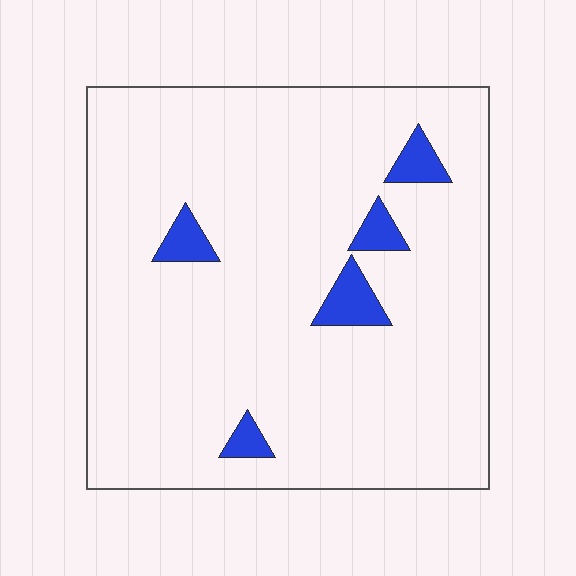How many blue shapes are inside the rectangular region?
5.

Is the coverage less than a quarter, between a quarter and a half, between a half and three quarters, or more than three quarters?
Less than a quarter.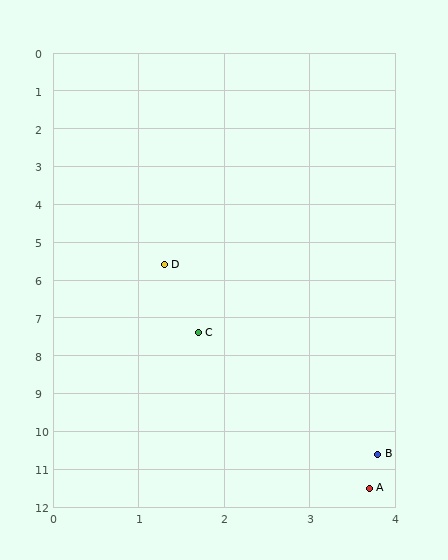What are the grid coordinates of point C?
Point C is at approximately (1.7, 7.4).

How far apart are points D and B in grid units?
Points D and B are about 5.6 grid units apart.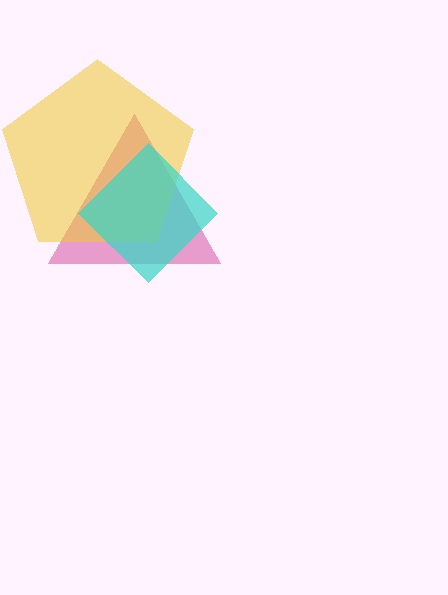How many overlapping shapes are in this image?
There are 3 overlapping shapes in the image.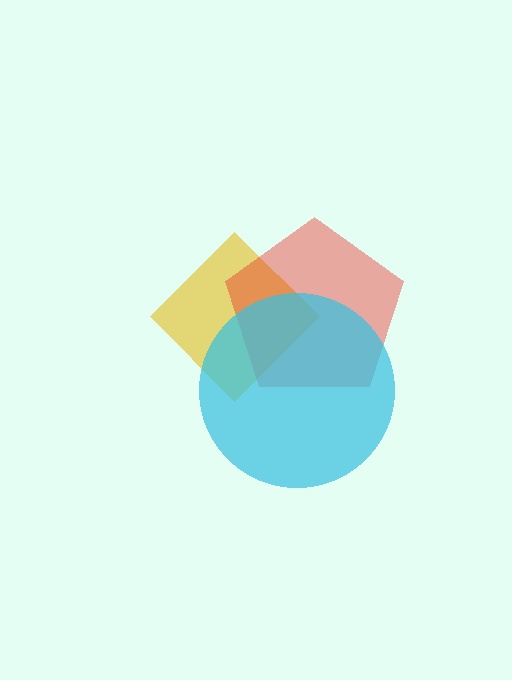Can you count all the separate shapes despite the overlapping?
Yes, there are 3 separate shapes.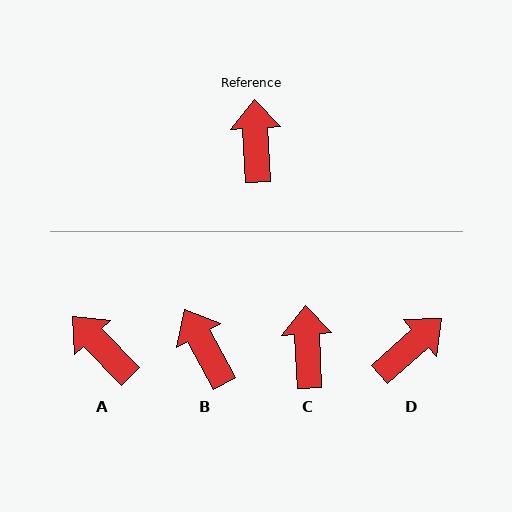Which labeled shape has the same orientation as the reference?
C.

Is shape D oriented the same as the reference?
No, it is off by about 51 degrees.